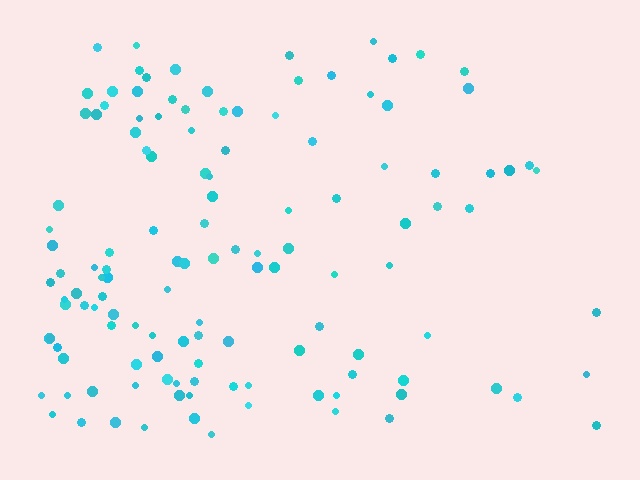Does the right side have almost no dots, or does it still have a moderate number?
Still a moderate number, just noticeably fewer than the left.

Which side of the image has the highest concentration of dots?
The left.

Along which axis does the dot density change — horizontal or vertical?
Horizontal.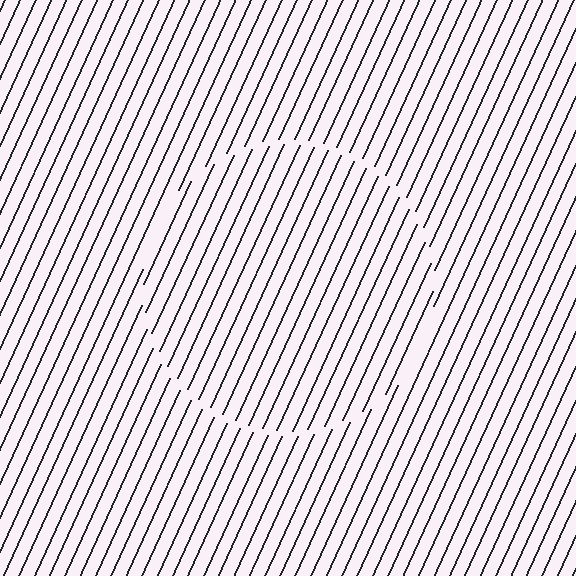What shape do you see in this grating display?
An illusory circle. The interior of the shape contains the same grating, shifted by half a period — the contour is defined by the phase discontinuity where line-ends from the inner and outer gratings abut.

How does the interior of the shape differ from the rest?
The interior of the shape contains the same grating, shifted by half a period — the contour is defined by the phase discontinuity where line-ends from the inner and outer gratings abut.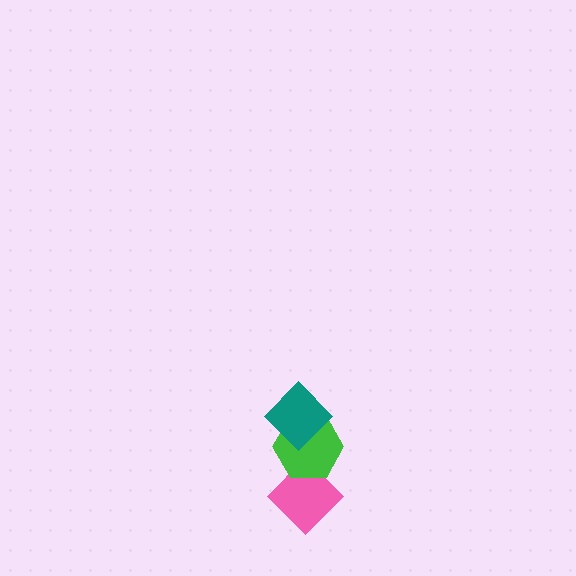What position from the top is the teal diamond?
The teal diamond is 1st from the top.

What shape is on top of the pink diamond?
The green hexagon is on top of the pink diamond.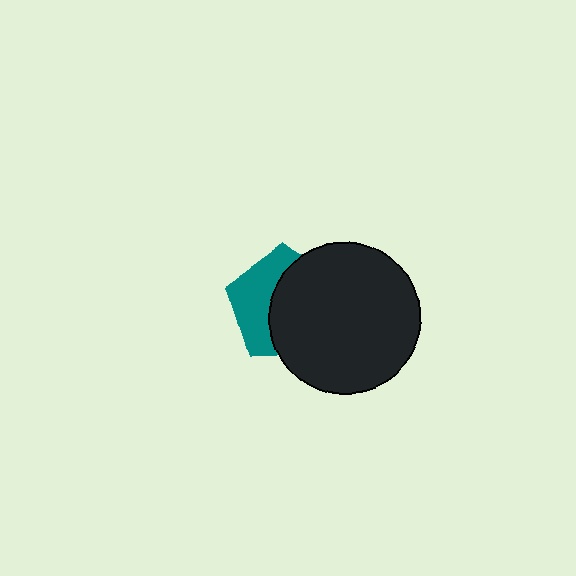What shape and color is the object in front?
The object in front is a black circle.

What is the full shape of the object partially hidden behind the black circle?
The partially hidden object is a teal pentagon.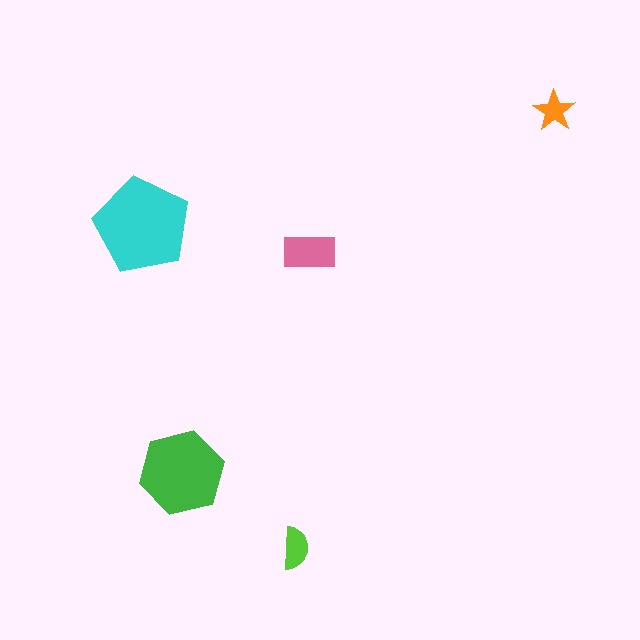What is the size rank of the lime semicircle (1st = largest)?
4th.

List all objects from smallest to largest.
The orange star, the lime semicircle, the pink rectangle, the green hexagon, the cyan pentagon.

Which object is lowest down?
The lime semicircle is bottommost.